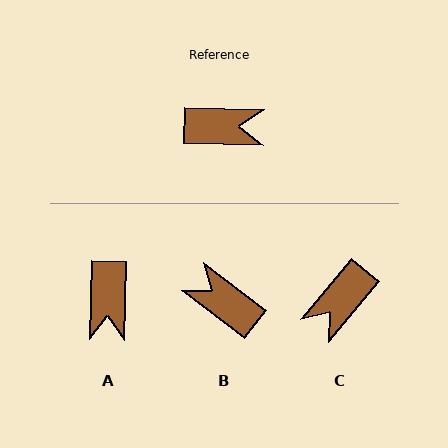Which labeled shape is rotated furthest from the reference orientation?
B, about 144 degrees away.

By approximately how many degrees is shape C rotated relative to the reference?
Approximately 129 degrees clockwise.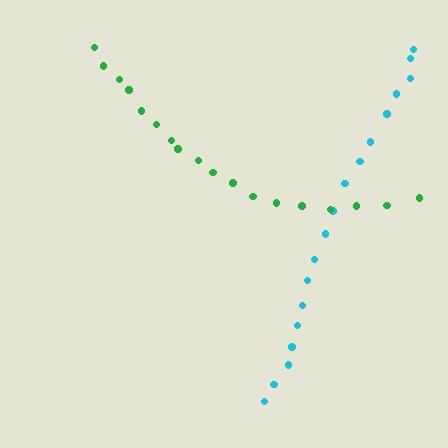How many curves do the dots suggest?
There are 2 distinct paths.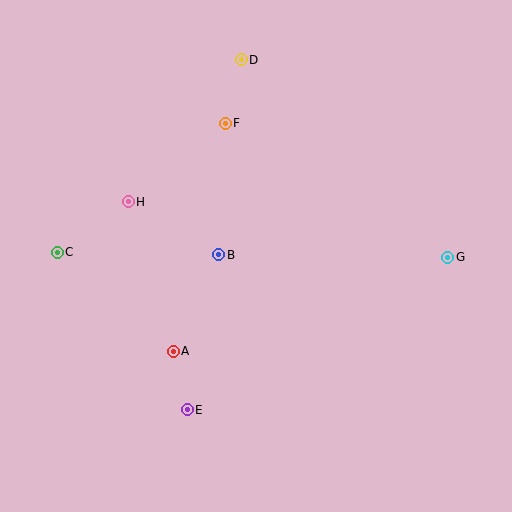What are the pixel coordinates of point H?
Point H is at (128, 202).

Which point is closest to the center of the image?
Point B at (219, 255) is closest to the center.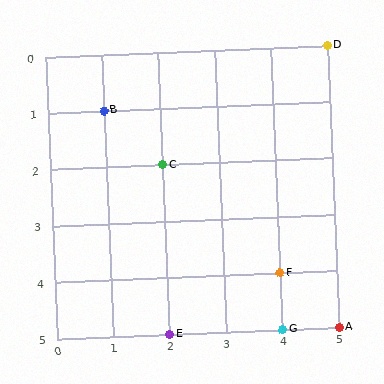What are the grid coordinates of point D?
Point D is at grid coordinates (5, 0).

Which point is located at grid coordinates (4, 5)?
Point G is at (4, 5).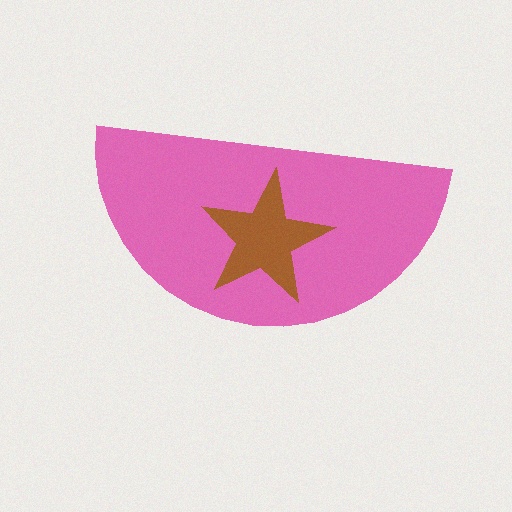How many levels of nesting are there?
2.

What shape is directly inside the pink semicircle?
The brown star.